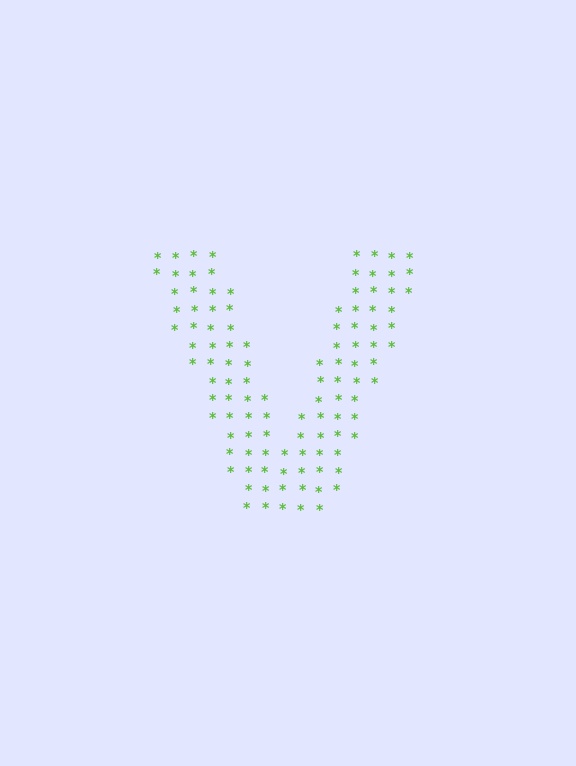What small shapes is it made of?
It is made of small asterisks.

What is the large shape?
The large shape is the letter V.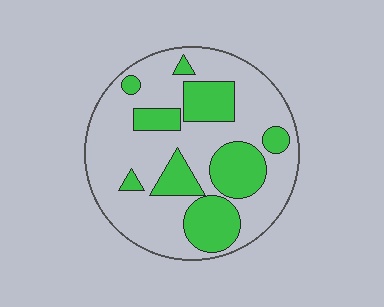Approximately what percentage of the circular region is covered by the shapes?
Approximately 30%.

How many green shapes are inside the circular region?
9.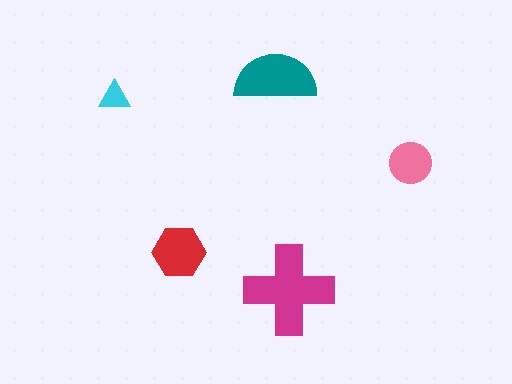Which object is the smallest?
The cyan triangle.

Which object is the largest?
The magenta cross.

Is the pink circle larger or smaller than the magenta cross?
Smaller.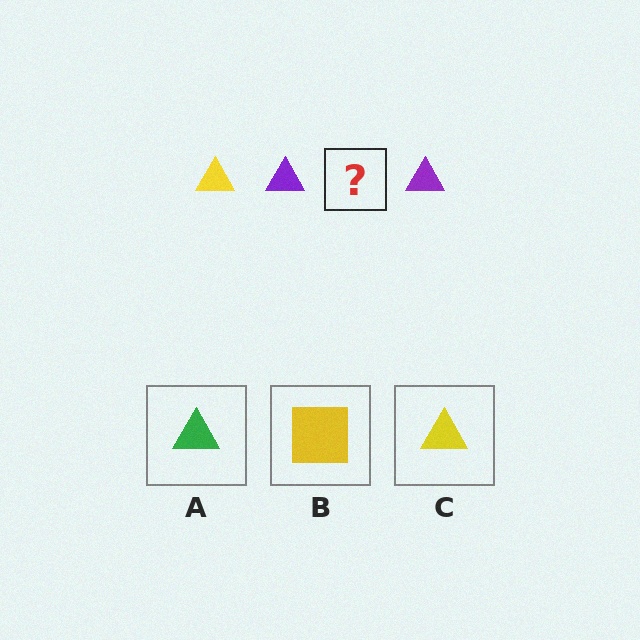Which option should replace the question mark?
Option C.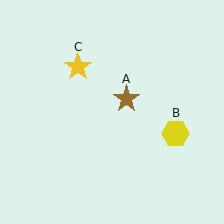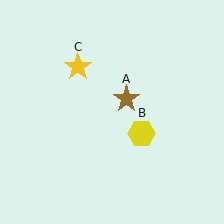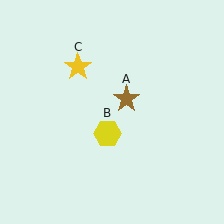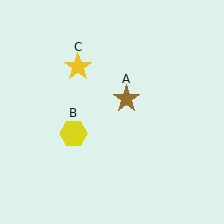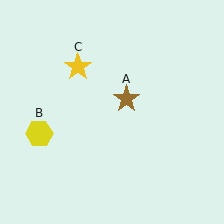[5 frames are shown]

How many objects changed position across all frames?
1 object changed position: yellow hexagon (object B).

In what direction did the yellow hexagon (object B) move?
The yellow hexagon (object B) moved left.